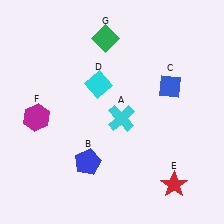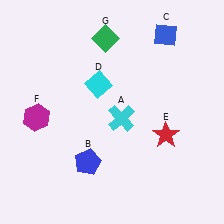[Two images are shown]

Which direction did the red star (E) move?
The red star (E) moved up.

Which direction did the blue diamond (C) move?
The blue diamond (C) moved up.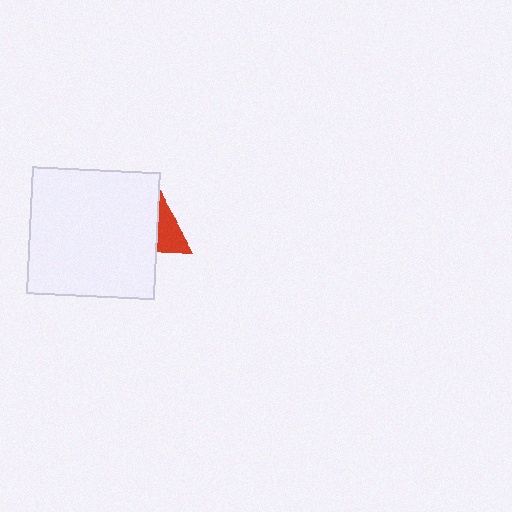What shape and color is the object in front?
The object in front is a white square.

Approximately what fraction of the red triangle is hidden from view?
Roughly 67% of the red triangle is hidden behind the white square.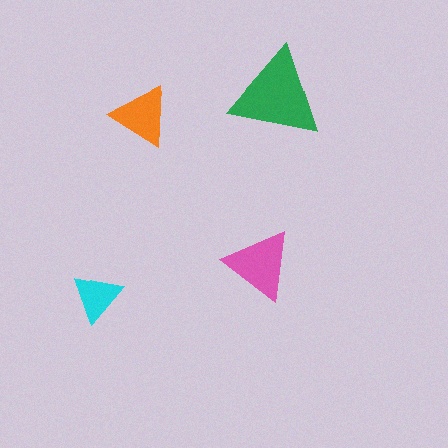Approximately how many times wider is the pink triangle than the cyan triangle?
About 1.5 times wider.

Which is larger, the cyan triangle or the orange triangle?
The orange one.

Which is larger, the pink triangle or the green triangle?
The green one.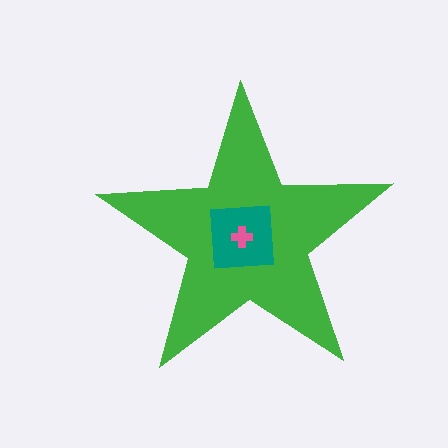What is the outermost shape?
The green star.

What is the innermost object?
The pink cross.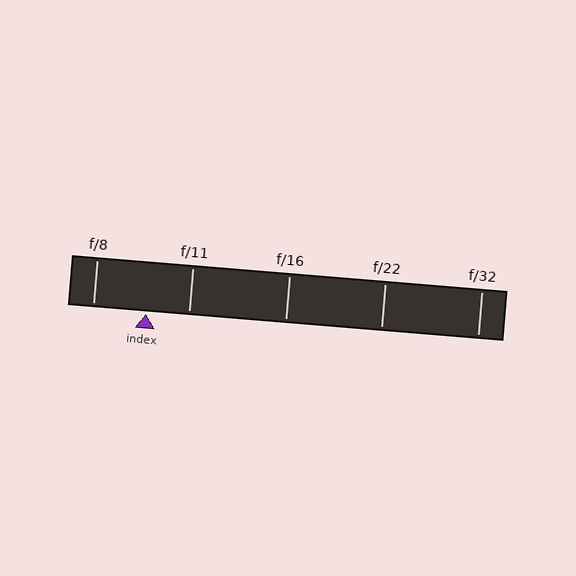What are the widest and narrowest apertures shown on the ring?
The widest aperture shown is f/8 and the narrowest is f/32.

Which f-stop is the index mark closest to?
The index mark is closest to f/11.